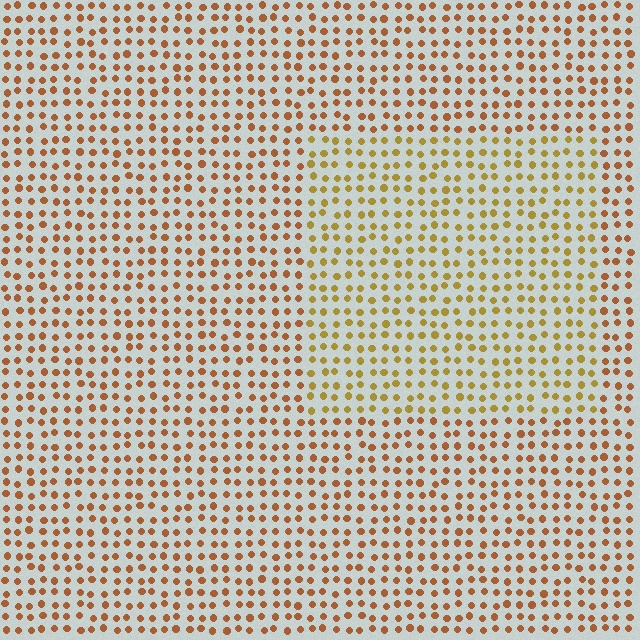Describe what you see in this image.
The image is filled with small brown elements in a uniform arrangement. A rectangle-shaped region is visible where the elements are tinted to a slightly different hue, forming a subtle color boundary.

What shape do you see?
I see a rectangle.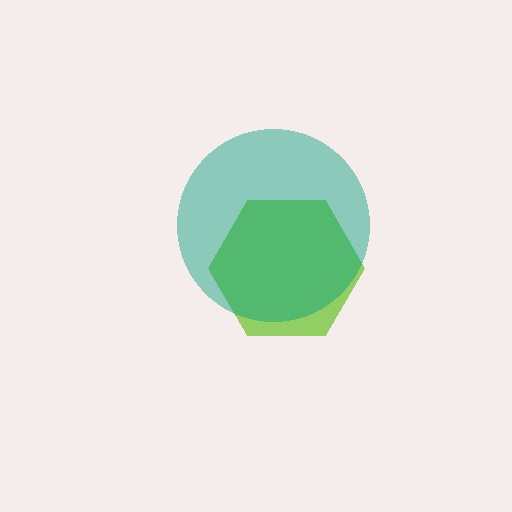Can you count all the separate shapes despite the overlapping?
Yes, there are 2 separate shapes.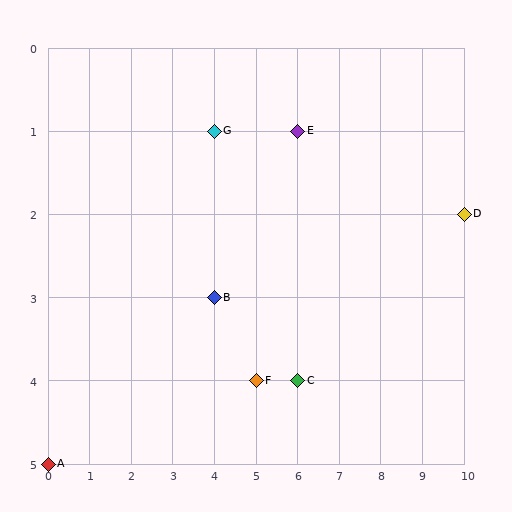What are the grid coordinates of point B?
Point B is at grid coordinates (4, 3).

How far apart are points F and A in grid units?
Points F and A are 5 columns and 1 row apart (about 5.1 grid units diagonally).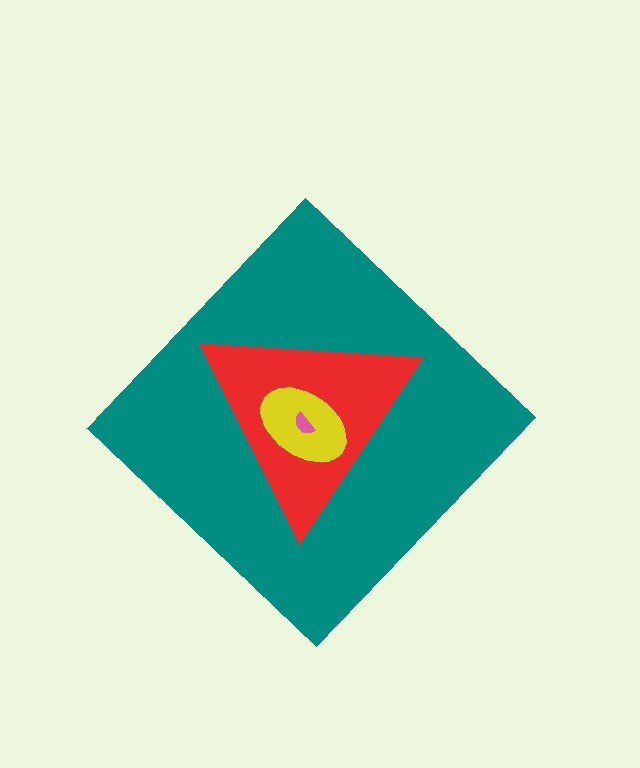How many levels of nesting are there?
4.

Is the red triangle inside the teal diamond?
Yes.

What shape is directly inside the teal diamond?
The red triangle.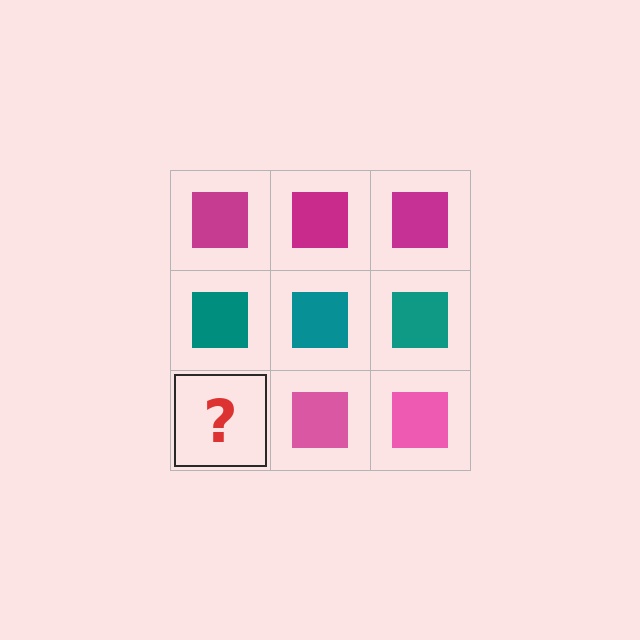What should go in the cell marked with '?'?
The missing cell should contain a pink square.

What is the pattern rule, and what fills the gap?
The rule is that each row has a consistent color. The gap should be filled with a pink square.